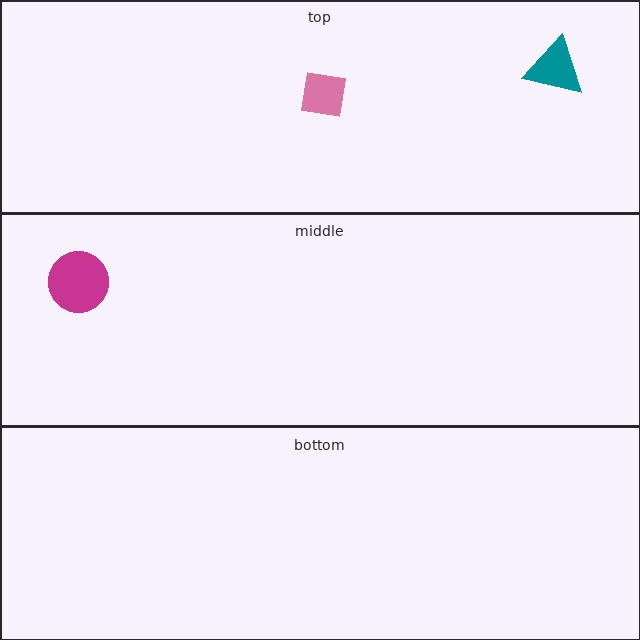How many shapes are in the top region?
2.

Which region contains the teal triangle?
The top region.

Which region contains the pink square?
The top region.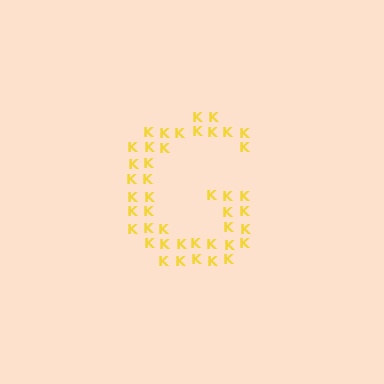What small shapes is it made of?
It is made of small letter K's.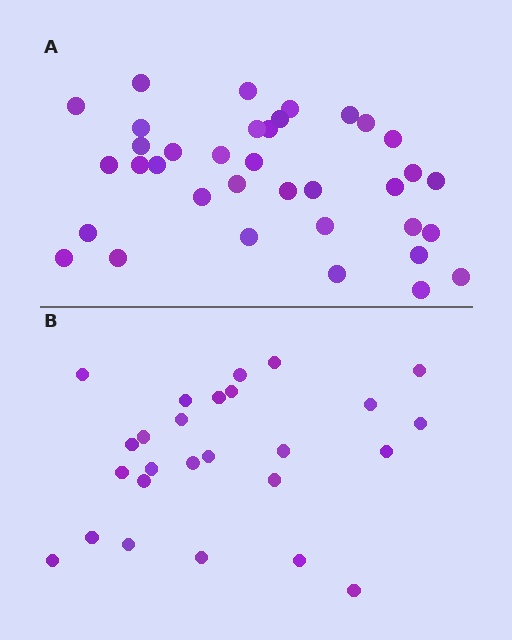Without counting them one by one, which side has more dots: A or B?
Region A (the top region) has more dots.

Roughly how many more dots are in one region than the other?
Region A has roughly 10 or so more dots than region B.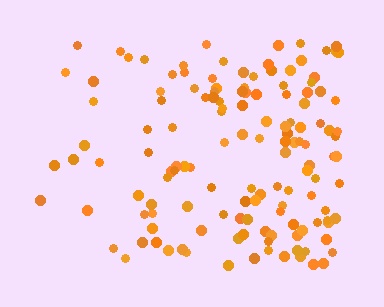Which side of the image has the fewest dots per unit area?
The left.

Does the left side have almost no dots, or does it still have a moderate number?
Still a moderate number, just noticeably fewer than the right.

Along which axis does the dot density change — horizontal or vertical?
Horizontal.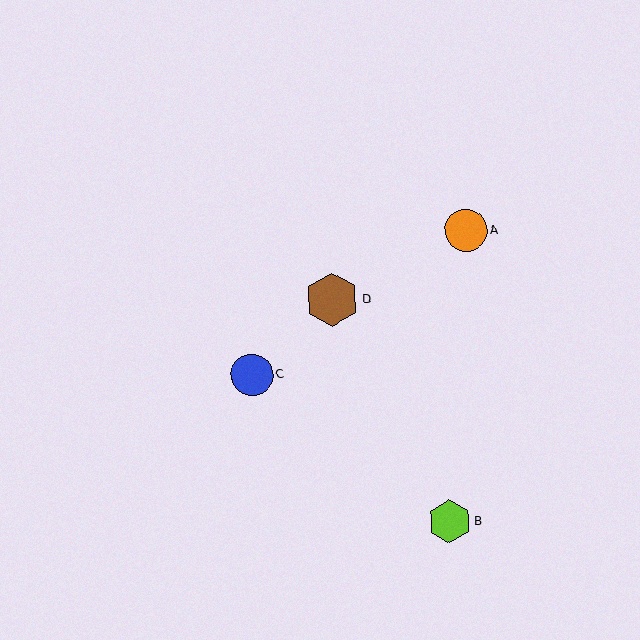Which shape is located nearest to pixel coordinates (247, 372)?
The blue circle (labeled C) at (252, 375) is nearest to that location.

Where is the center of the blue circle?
The center of the blue circle is at (252, 375).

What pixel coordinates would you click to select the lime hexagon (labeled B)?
Click at (449, 522) to select the lime hexagon B.